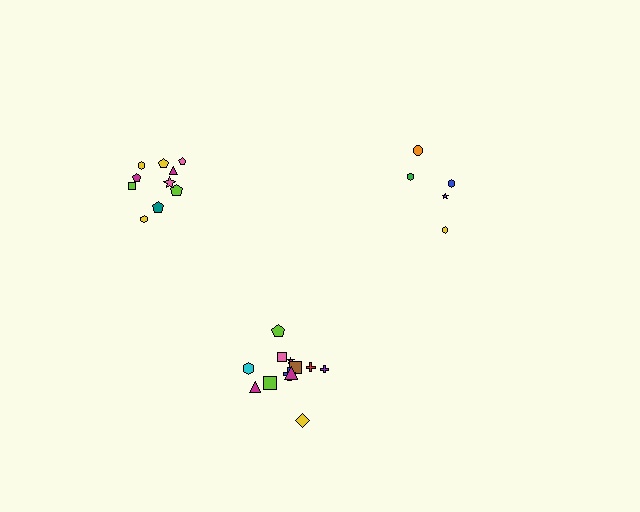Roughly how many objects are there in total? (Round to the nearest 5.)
Roughly 25 objects in total.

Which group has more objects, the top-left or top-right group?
The top-left group.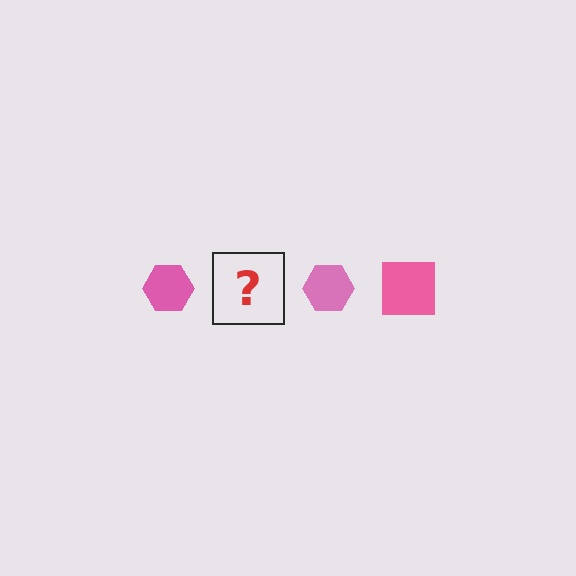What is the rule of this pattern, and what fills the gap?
The rule is that the pattern cycles through hexagon, square shapes in pink. The gap should be filled with a pink square.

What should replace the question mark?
The question mark should be replaced with a pink square.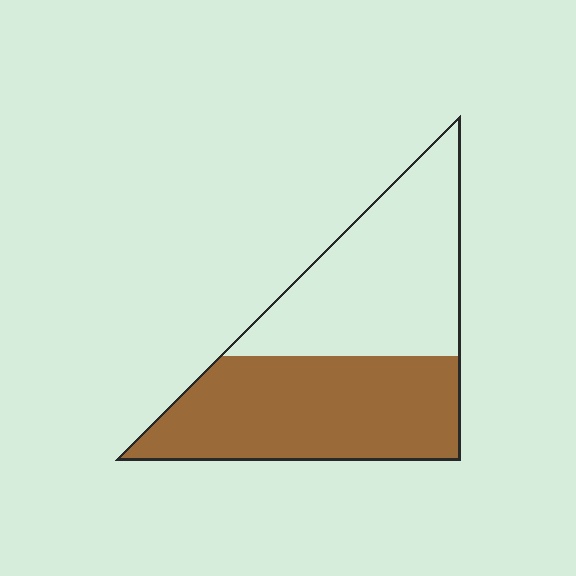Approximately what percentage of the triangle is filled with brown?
Approximately 50%.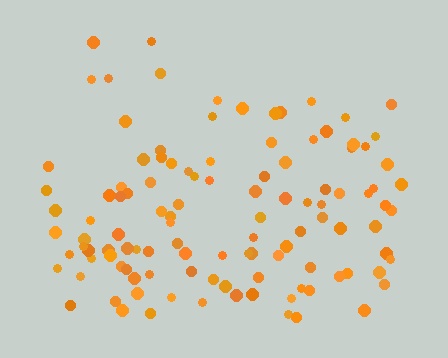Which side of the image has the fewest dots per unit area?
The top.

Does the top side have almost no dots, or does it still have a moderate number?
Still a moderate number, just noticeably fewer than the bottom.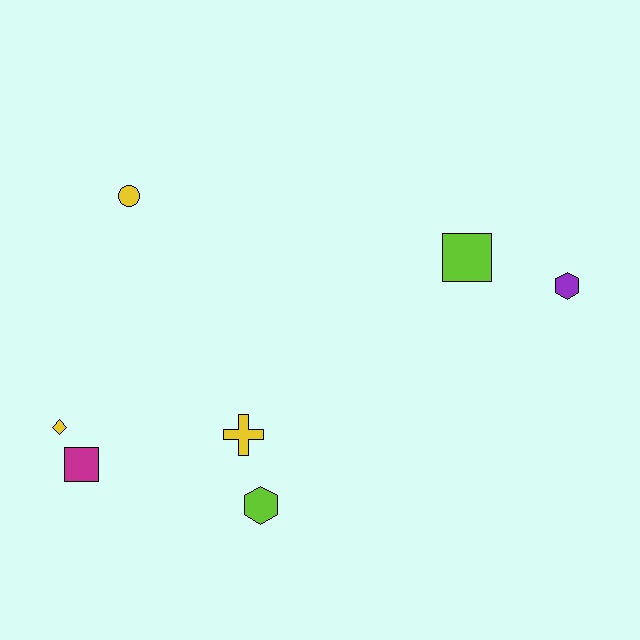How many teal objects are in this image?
There are no teal objects.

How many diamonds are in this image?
There is 1 diamond.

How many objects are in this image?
There are 7 objects.